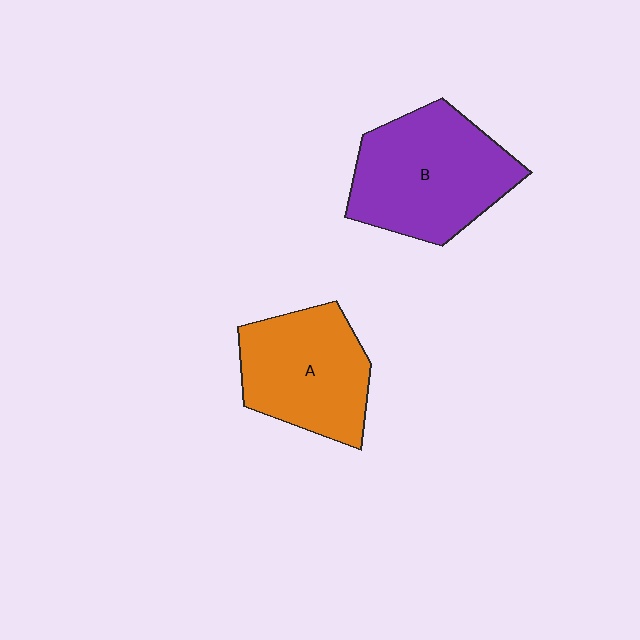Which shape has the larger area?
Shape B (purple).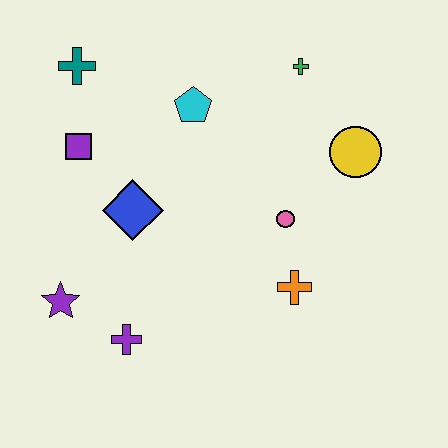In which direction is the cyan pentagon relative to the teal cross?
The cyan pentagon is to the right of the teal cross.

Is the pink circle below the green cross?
Yes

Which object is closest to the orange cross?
The pink circle is closest to the orange cross.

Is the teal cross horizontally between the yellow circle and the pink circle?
No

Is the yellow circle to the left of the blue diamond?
No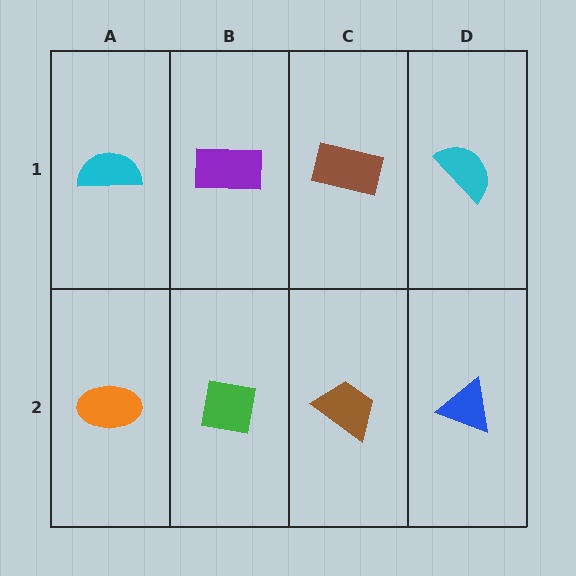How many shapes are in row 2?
4 shapes.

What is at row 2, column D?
A blue triangle.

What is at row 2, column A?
An orange ellipse.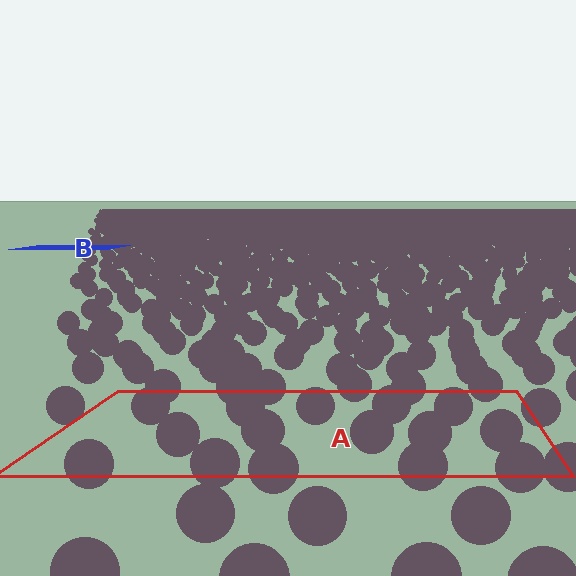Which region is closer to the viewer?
Region A is closer. The texture elements there are larger and more spread out.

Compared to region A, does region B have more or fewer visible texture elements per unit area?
Region B has more texture elements per unit area — they are packed more densely because it is farther away.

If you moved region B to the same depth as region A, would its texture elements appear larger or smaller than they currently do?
They would appear larger. At a closer depth, the same texture elements are projected at a bigger on-screen size.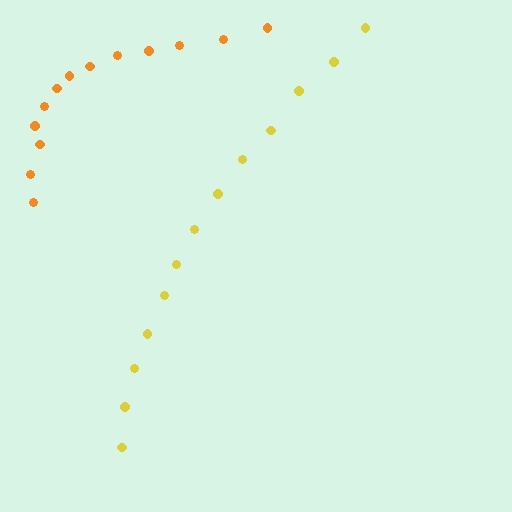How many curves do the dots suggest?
There are 2 distinct paths.